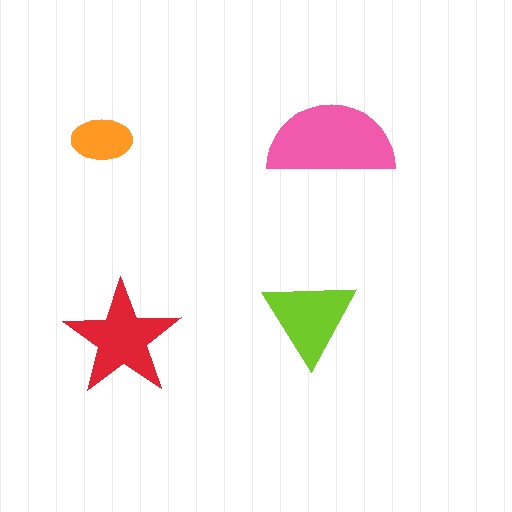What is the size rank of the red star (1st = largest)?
2nd.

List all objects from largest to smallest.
The pink semicircle, the red star, the lime triangle, the orange ellipse.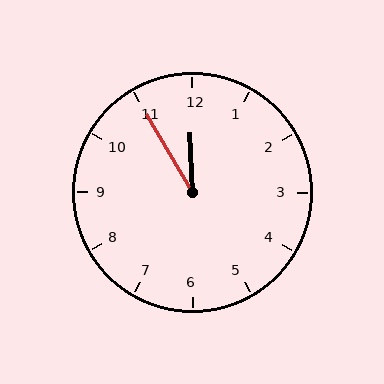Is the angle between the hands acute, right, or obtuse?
It is acute.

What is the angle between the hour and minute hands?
Approximately 28 degrees.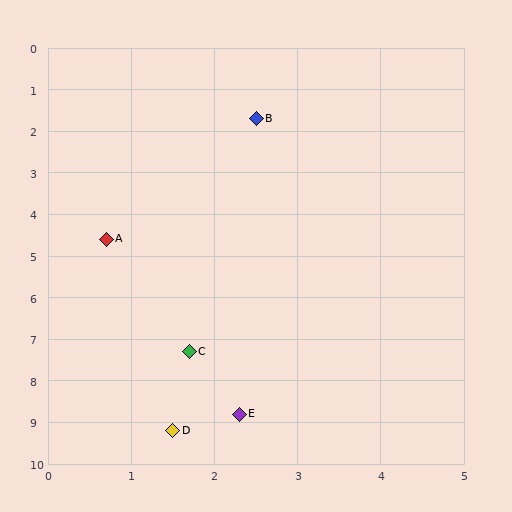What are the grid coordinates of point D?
Point D is at approximately (1.5, 9.2).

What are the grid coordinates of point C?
Point C is at approximately (1.7, 7.3).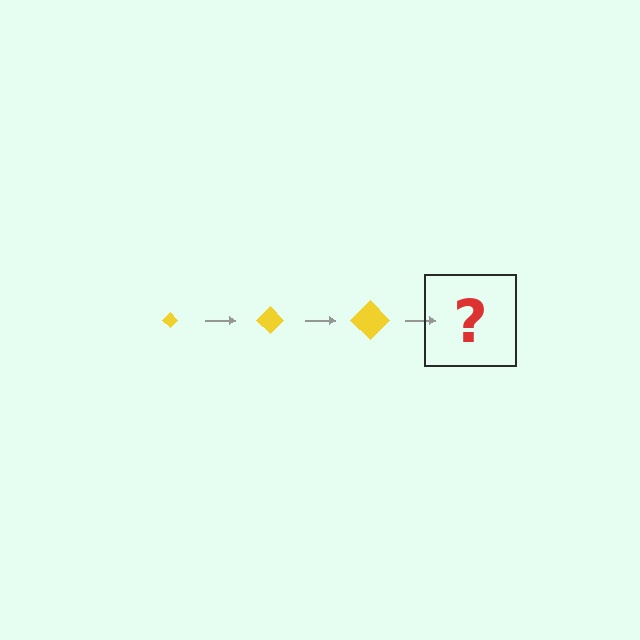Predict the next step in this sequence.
The next step is a yellow diamond, larger than the previous one.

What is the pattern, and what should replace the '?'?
The pattern is that the diamond gets progressively larger each step. The '?' should be a yellow diamond, larger than the previous one.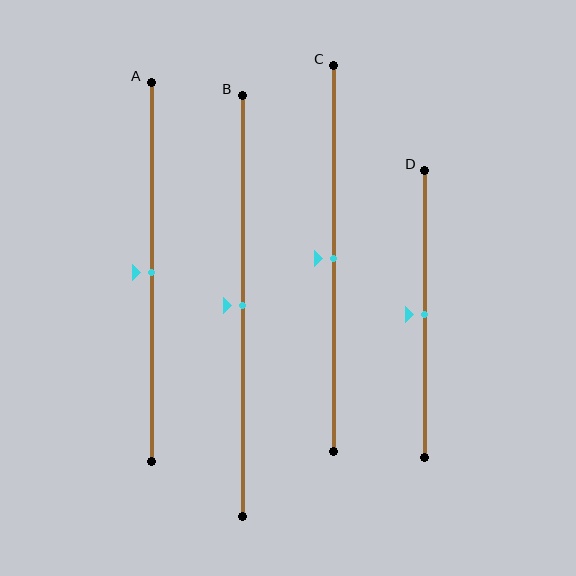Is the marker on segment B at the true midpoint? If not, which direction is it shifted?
Yes, the marker on segment B is at the true midpoint.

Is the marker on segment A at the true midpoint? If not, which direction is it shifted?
Yes, the marker on segment A is at the true midpoint.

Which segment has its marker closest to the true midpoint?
Segment A has its marker closest to the true midpoint.